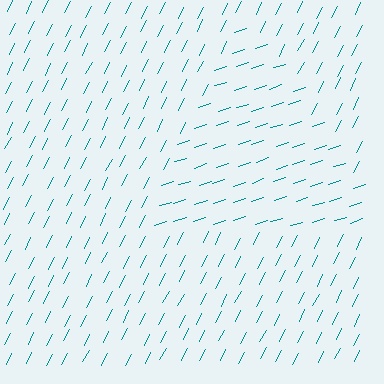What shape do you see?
I see a triangle.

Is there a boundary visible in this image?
Yes, there is a texture boundary formed by a change in line orientation.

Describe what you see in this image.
The image is filled with small teal line segments. A triangle region in the image has lines oriented differently from the surrounding lines, creating a visible texture boundary.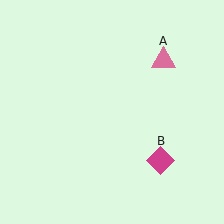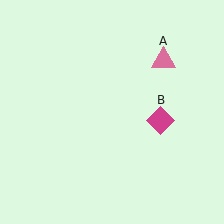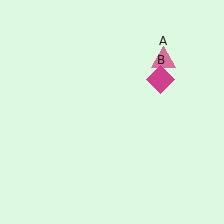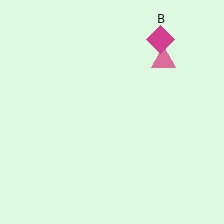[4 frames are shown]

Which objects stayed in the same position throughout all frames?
Pink triangle (object A) remained stationary.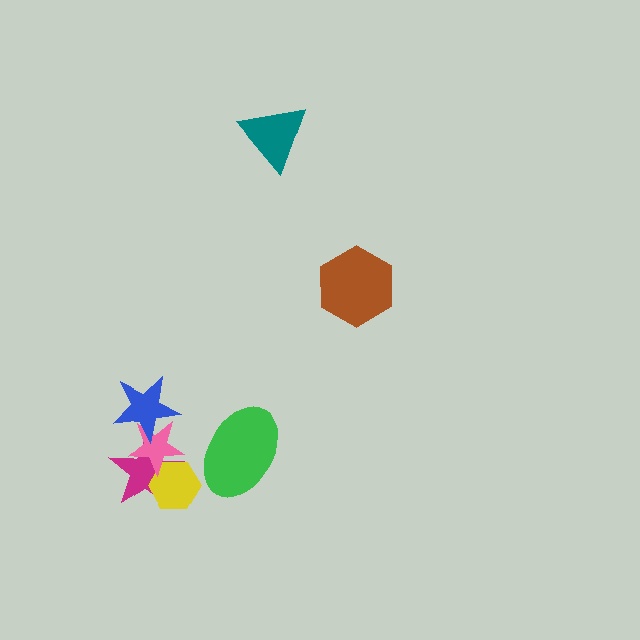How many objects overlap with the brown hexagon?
0 objects overlap with the brown hexagon.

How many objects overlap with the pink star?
3 objects overlap with the pink star.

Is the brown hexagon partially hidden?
No, no other shape covers it.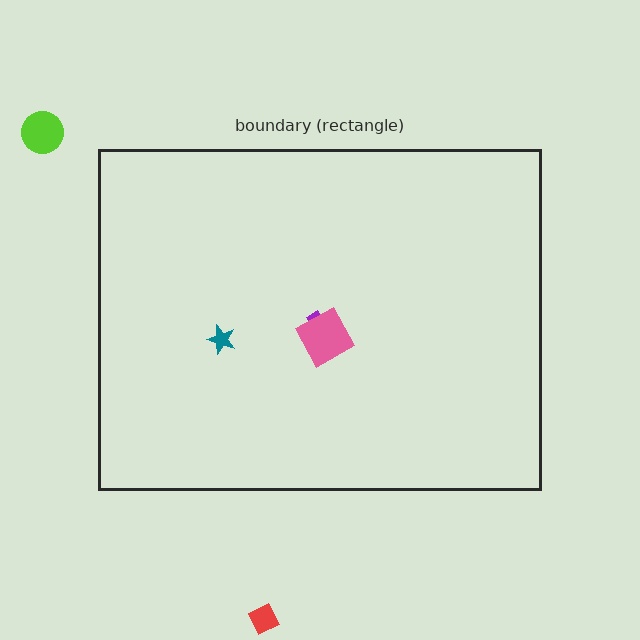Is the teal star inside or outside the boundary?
Inside.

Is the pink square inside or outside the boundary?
Inside.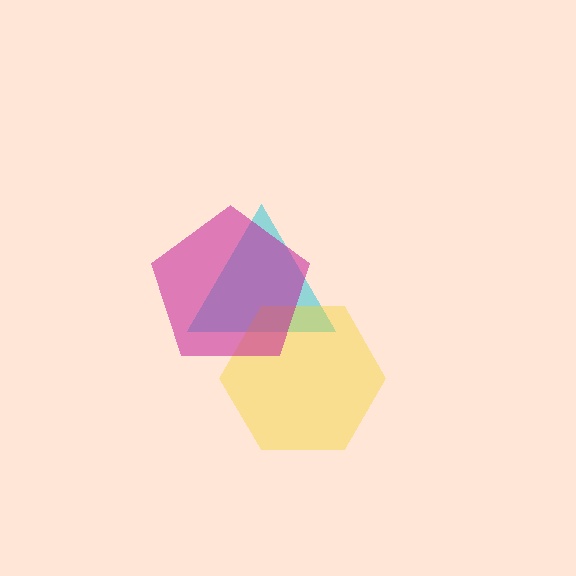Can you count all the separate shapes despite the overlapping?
Yes, there are 3 separate shapes.